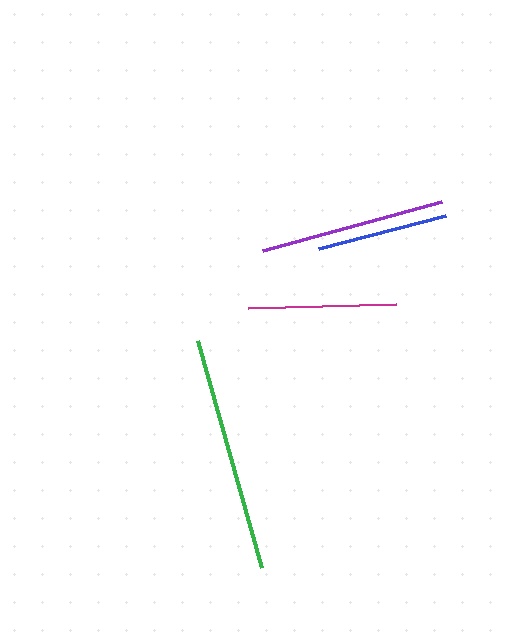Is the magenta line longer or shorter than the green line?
The green line is longer than the magenta line.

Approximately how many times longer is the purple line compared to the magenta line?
The purple line is approximately 1.3 times the length of the magenta line.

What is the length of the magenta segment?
The magenta segment is approximately 148 pixels long.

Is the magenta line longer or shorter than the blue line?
The magenta line is longer than the blue line.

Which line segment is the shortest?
The blue line is the shortest at approximately 131 pixels.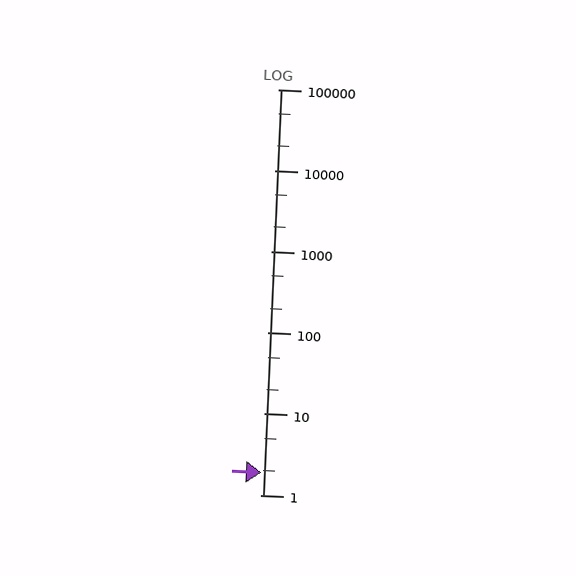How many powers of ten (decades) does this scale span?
The scale spans 5 decades, from 1 to 100000.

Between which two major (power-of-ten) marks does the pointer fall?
The pointer is between 1 and 10.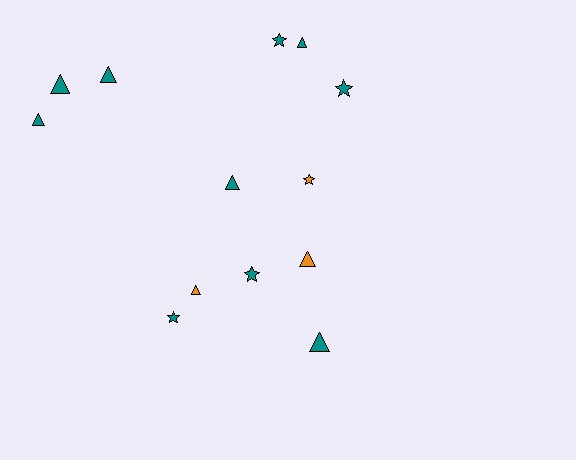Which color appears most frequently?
Teal, with 10 objects.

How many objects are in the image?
There are 13 objects.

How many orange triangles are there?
There are 2 orange triangles.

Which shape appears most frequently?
Triangle, with 8 objects.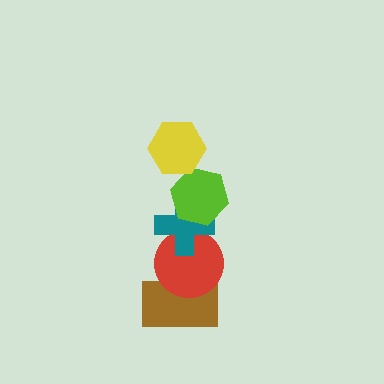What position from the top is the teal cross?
The teal cross is 3rd from the top.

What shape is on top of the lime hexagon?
The yellow hexagon is on top of the lime hexagon.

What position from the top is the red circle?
The red circle is 4th from the top.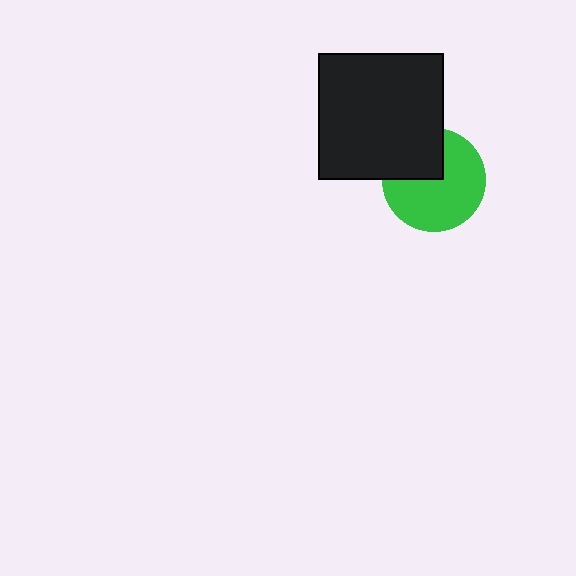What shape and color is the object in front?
The object in front is a black square.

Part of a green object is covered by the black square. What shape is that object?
It is a circle.